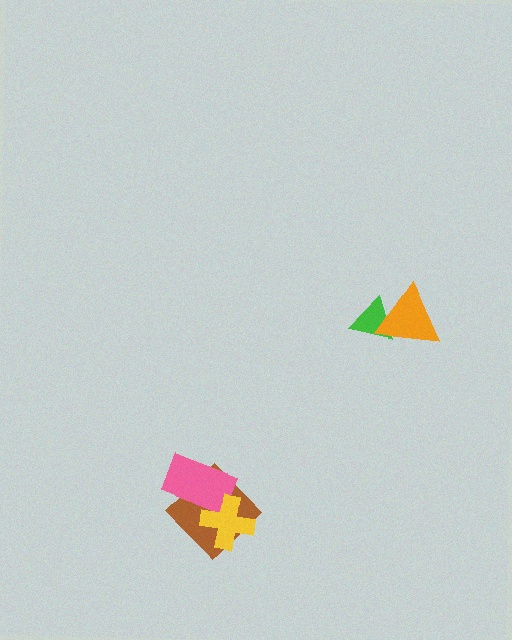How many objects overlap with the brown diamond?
2 objects overlap with the brown diamond.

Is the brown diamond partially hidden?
Yes, it is partially covered by another shape.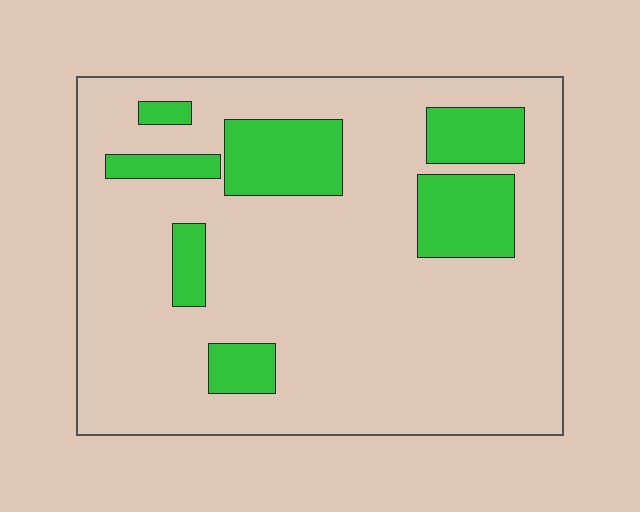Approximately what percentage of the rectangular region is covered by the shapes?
Approximately 20%.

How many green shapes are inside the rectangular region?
7.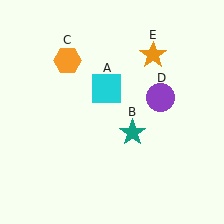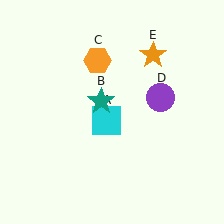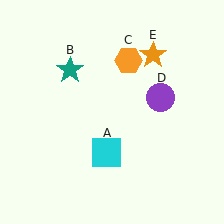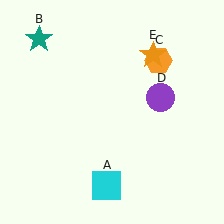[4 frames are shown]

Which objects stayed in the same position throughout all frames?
Purple circle (object D) and orange star (object E) remained stationary.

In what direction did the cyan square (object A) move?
The cyan square (object A) moved down.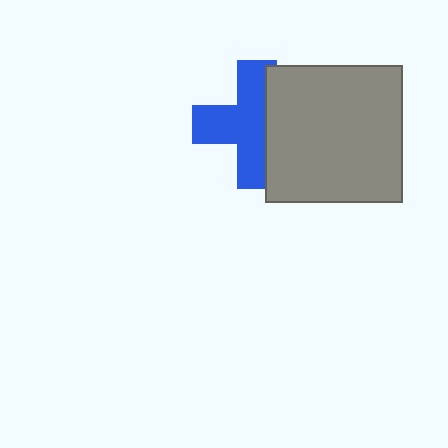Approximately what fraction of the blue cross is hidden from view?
Roughly 37% of the blue cross is hidden behind the gray square.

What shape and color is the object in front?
The object in front is a gray square.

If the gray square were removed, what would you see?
You would see the complete blue cross.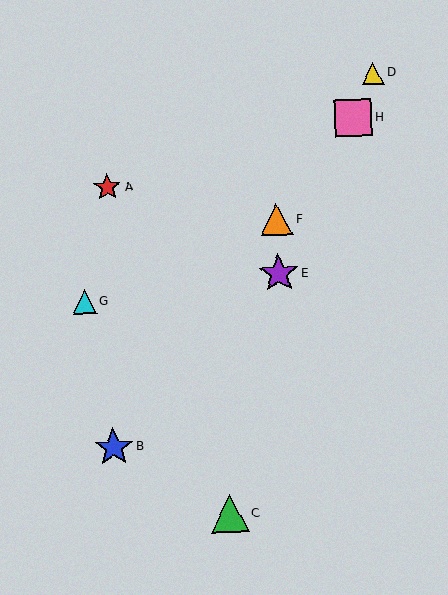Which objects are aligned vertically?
Objects E, F are aligned vertically.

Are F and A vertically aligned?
No, F is at x≈277 and A is at x≈107.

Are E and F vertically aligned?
Yes, both are at x≈279.